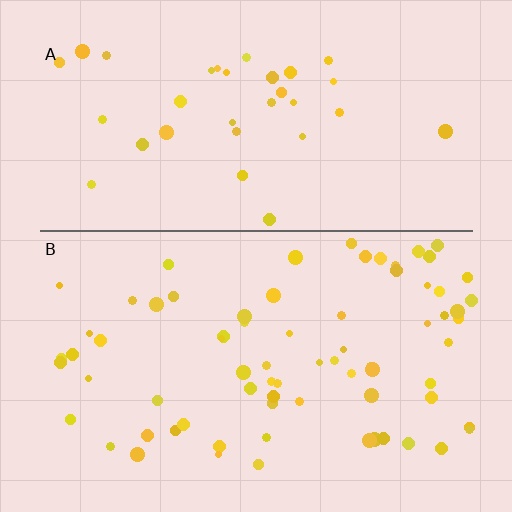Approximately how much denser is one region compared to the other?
Approximately 2.1× — region B over region A.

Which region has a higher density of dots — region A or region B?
B (the bottom).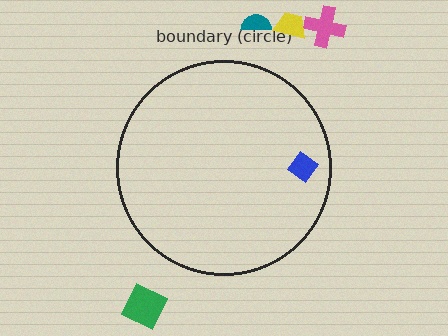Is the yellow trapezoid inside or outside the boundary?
Outside.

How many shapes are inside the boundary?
1 inside, 4 outside.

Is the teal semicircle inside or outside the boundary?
Outside.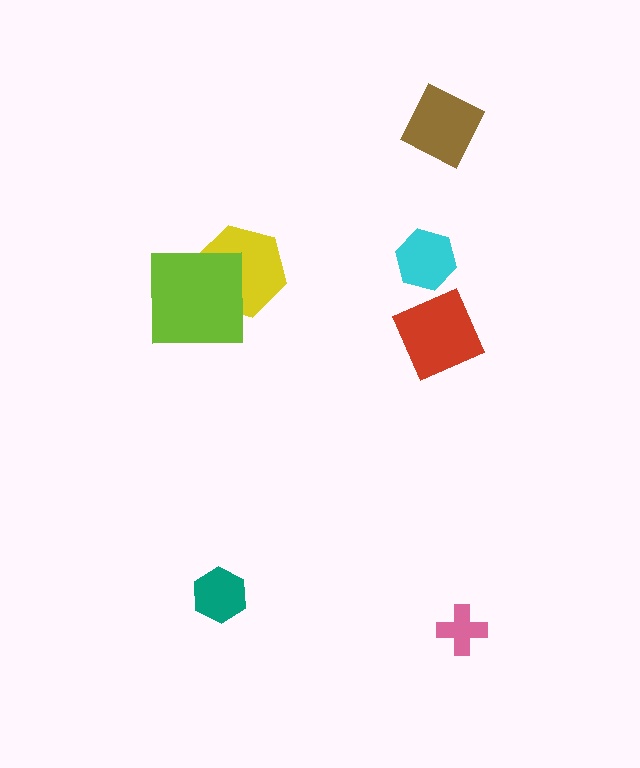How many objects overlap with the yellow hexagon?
1 object overlaps with the yellow hexagon.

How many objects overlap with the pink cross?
0 objects overlap with the pink cross.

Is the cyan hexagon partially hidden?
No, no other shape covers it.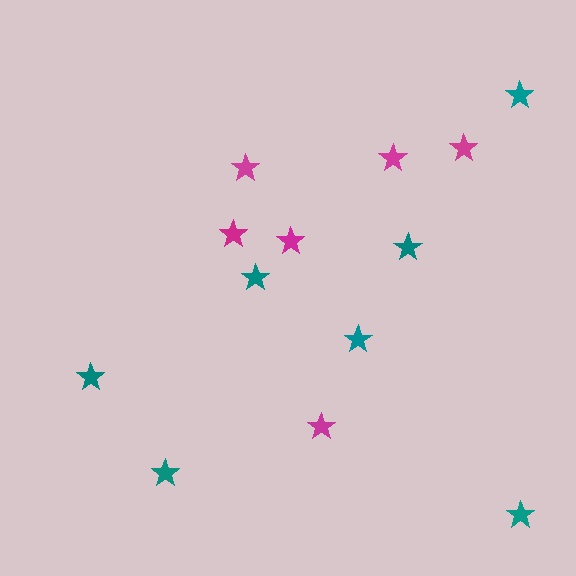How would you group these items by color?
There are 2 groups: one group of teal stars (7) and one group of magenta stars (6).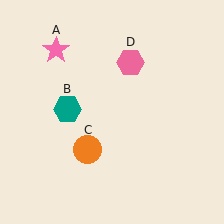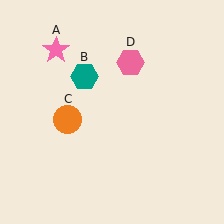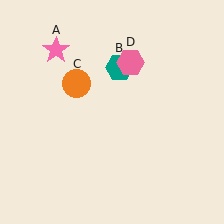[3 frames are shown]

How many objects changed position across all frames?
2 objects changed position: teal hexagon (object B), orange circle (object C).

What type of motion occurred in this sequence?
The teal hexagon (object B), orange circle (object C) rotated clockwise around the center of the scene.